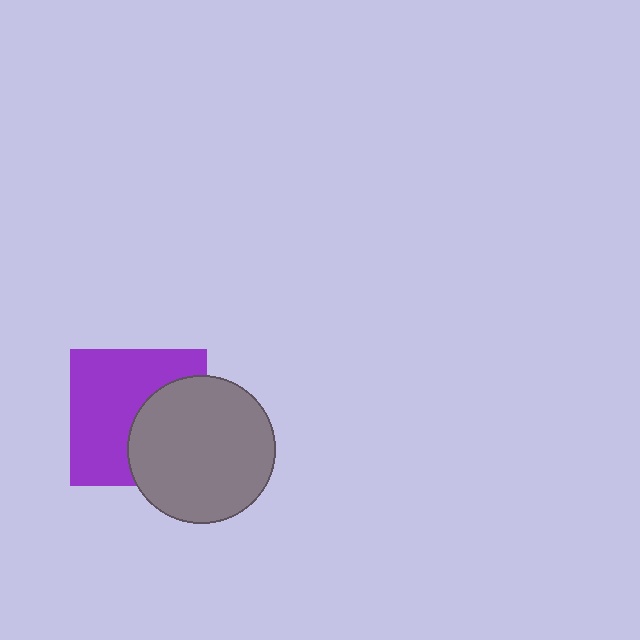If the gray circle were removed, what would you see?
You would see the complete purple square.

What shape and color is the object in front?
The object in front is a gray circle.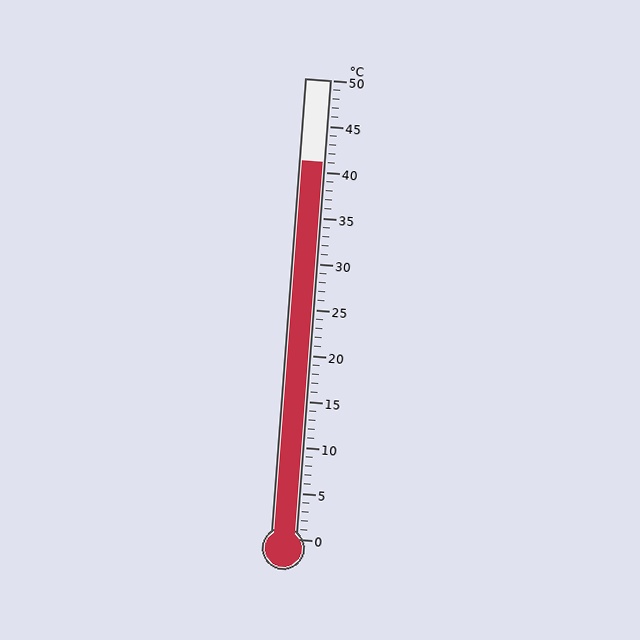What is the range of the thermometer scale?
The thermometer scale ranges from 0°C to 50°C.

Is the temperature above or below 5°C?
The temperature is above 5°C.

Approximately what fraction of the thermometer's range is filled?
The thermometer is filled to approximately 80% of its range.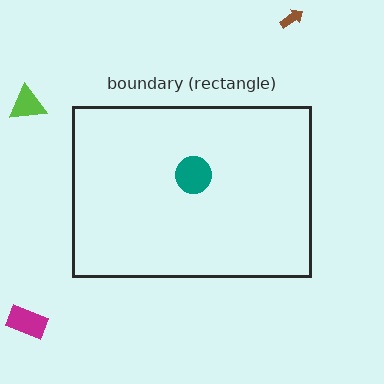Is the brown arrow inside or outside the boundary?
Outside.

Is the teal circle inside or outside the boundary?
Inside.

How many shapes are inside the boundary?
1 inside, 3 outside.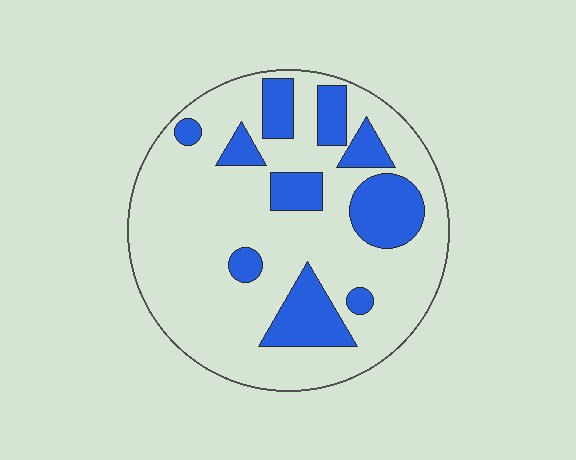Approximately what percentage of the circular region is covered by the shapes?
Approximately 25%.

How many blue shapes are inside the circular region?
10.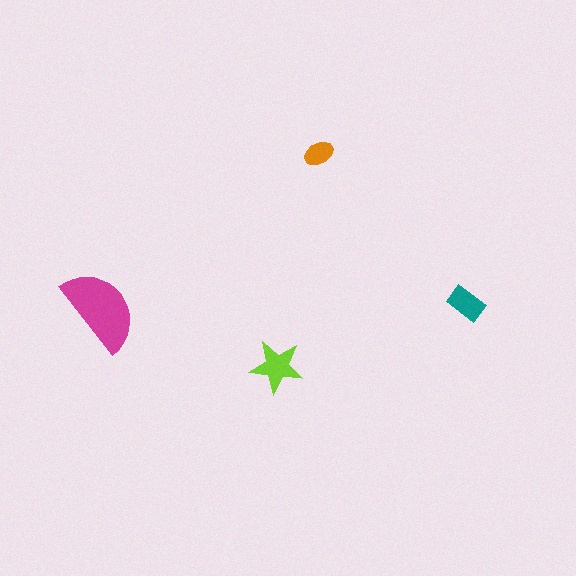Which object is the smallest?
The orange ellipse.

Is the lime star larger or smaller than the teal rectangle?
Larger.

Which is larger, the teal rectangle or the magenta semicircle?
The magenta semicircle.